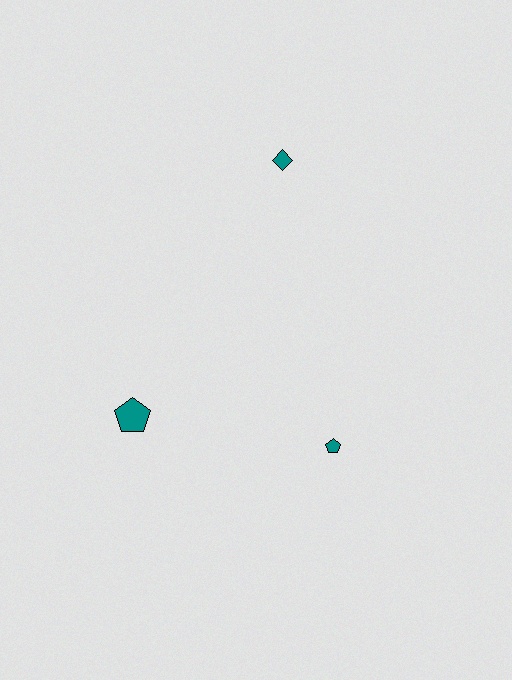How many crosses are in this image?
There are no crosses.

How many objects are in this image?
There are 3 objects.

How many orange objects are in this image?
There are no orange objects.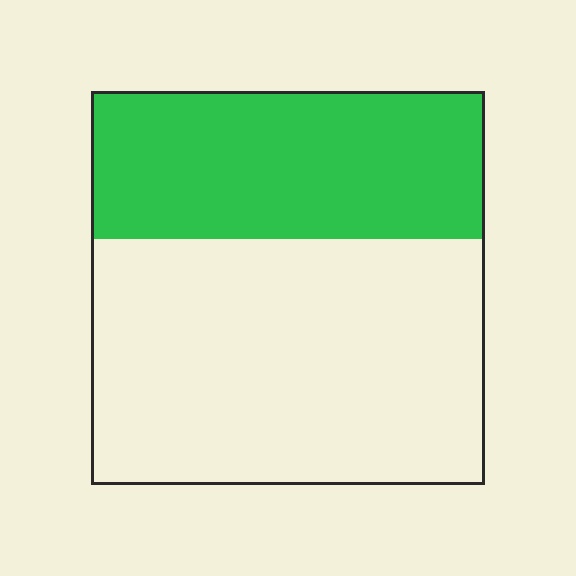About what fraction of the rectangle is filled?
About three eighths (3/8).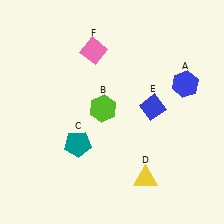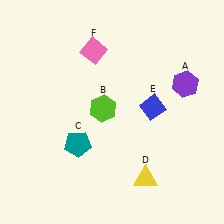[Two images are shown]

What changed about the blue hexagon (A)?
In Image 1, A is blue. In Image 2, it changed to purple.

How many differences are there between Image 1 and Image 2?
There is 1 difference between the two images.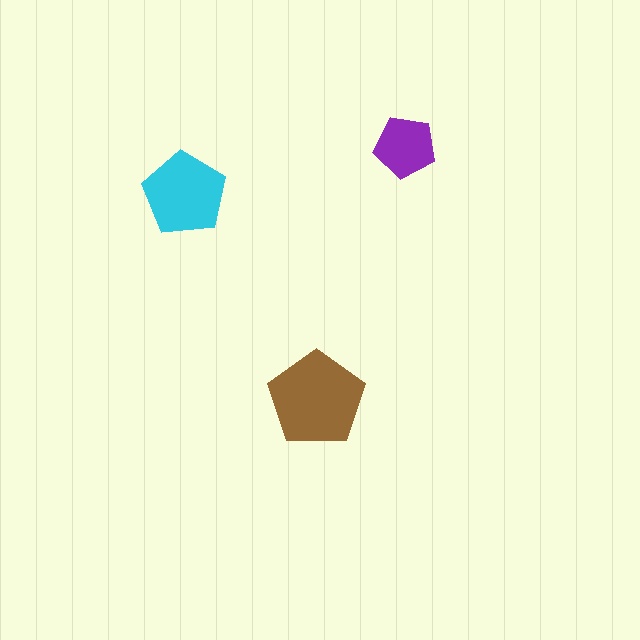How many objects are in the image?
There are 3 objects in the image.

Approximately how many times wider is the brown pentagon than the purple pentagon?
About 1.5 times wider.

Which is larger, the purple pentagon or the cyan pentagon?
The cyan one.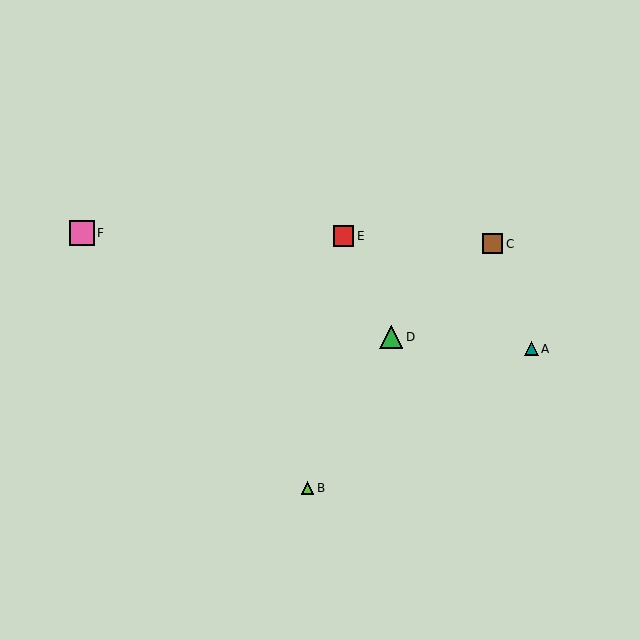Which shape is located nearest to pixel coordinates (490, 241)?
The brown square (labeled C) at (493, 244) is nearest to that location.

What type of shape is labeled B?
Shape B is a lime triangle.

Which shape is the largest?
The pink square (labeled F) is the largest.